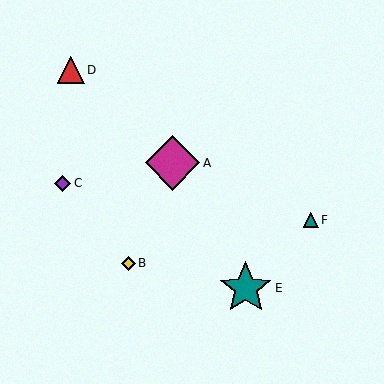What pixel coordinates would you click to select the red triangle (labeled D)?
Click at (71, 70) to select the red triangle D.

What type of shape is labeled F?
Shape F is a teal triangle.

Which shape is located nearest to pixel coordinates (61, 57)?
The red triangle (labeled D) at (71, 70) is nearest to that location.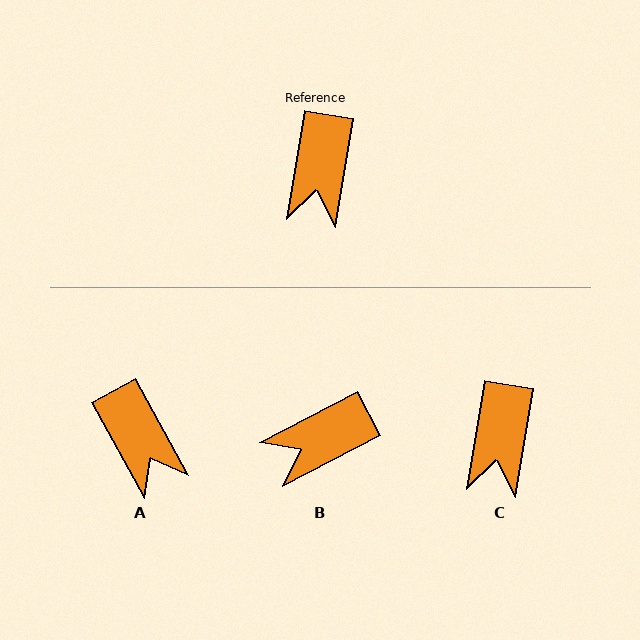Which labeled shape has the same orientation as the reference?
C.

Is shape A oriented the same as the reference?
No, it is off by about 38 degrees.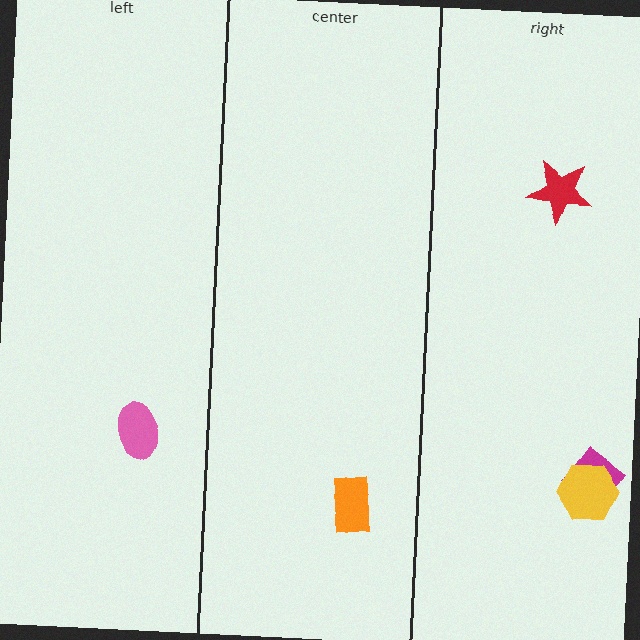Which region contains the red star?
The right region.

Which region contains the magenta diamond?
The right region.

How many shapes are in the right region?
3.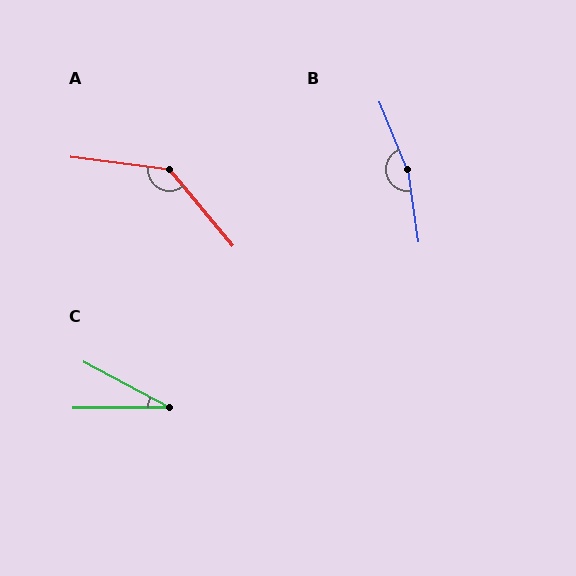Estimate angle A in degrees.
Approximately 137 degrees.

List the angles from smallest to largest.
C (29°), A (137°), B (166°).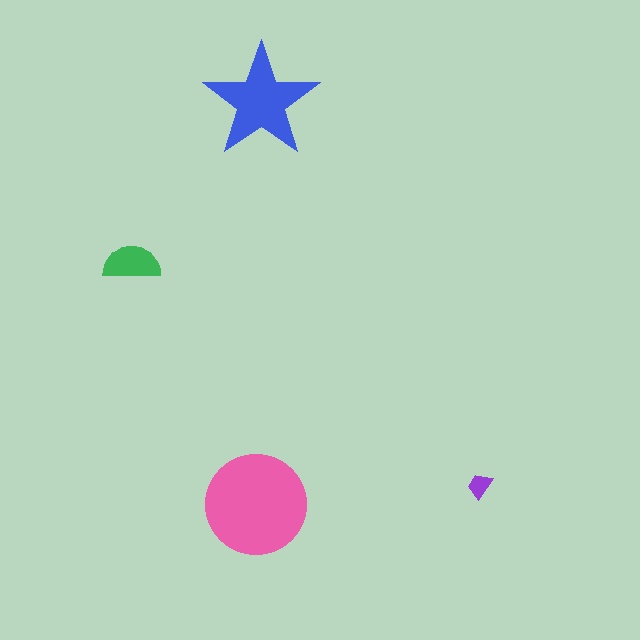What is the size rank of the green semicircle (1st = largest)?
3rd.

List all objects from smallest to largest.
The purple trapezoid, the green semicircle, the blue star, the pink circle.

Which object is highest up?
The blue star is topmost.